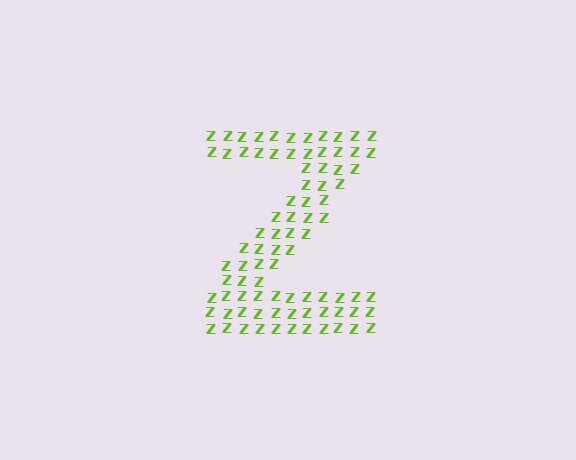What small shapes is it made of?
It is made of small letter Z's.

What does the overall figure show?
The overall figure shows the letter Z.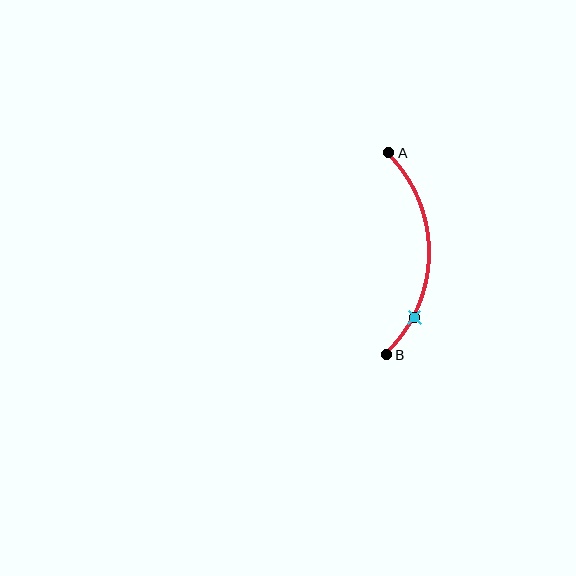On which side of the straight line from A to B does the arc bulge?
The arc bulges to the right of the straight line connecting A and B.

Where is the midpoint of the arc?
The arc midpoint is the point on the curve farthest from the straight line joining A and B. It sits to the right of that line.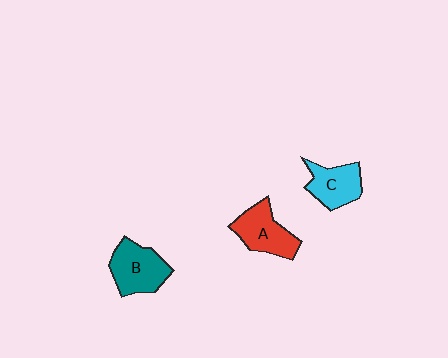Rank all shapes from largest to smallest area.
From largest to smallest: B (teal), A (red), C (cyan).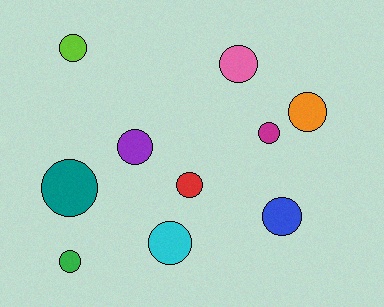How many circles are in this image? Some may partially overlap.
There are 10 circles.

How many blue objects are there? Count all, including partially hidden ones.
There is 1 blue object.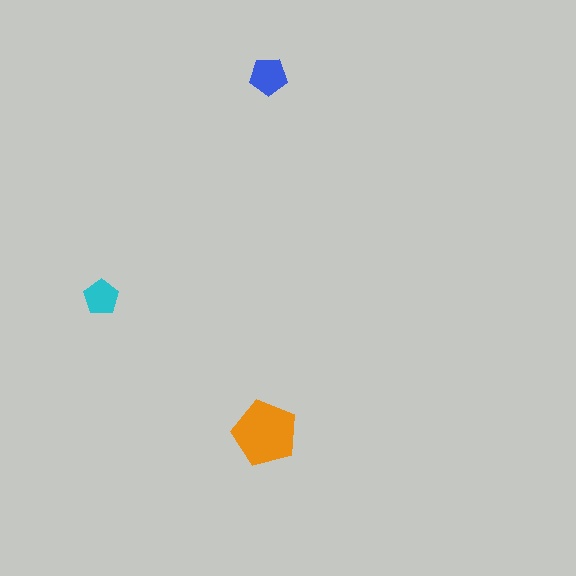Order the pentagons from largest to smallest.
the orange one, the blue one, the cyan one.